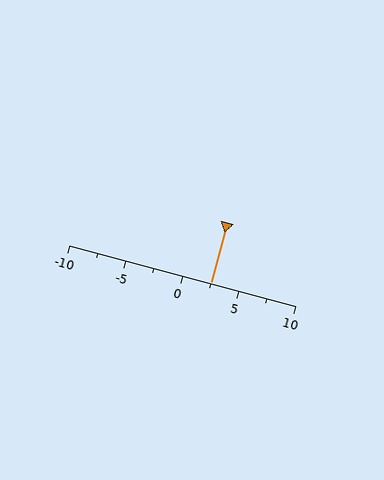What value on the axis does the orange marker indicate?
The marker indicates approximately 2.5.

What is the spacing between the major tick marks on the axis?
The major ticks are spaced 5 apart.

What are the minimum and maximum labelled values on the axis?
The axis runs from -10 to 10.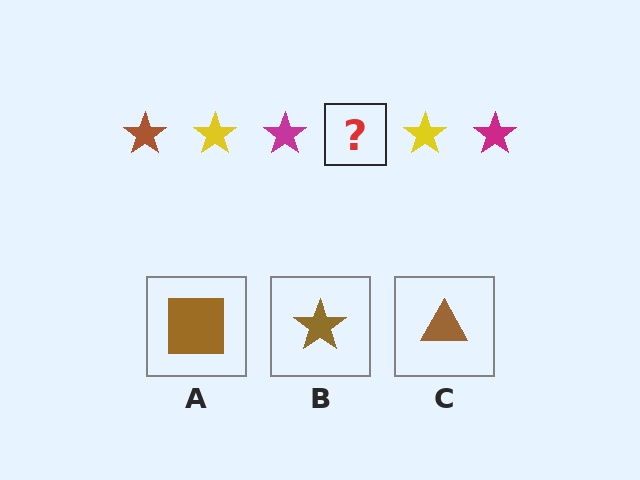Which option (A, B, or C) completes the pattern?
B.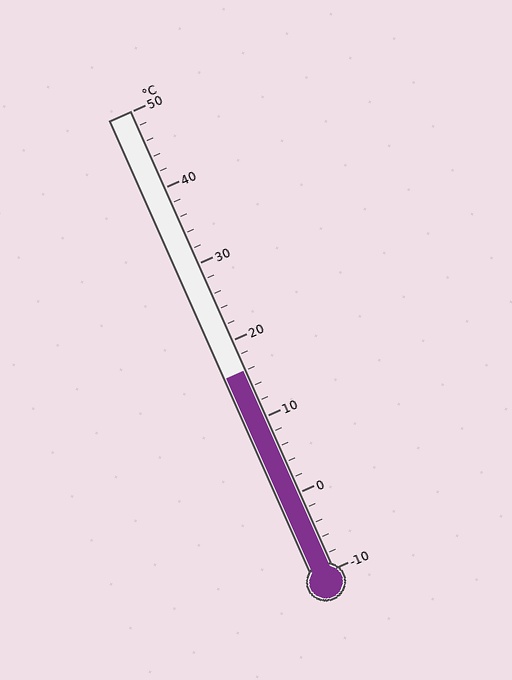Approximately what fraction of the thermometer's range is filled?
The thermometer is filled to approximately 45% of its range.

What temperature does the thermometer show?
The thermometer shows approximately 16°C.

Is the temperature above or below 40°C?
The temperature is below 40°C.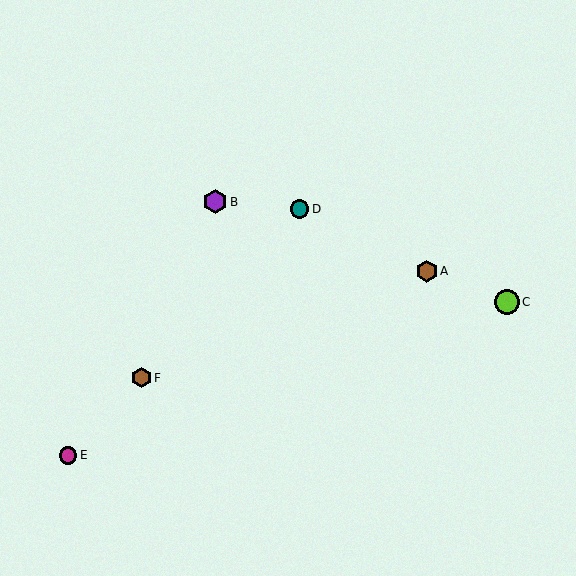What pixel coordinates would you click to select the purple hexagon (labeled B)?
Click at (215, 202) to select the purple hexagon B.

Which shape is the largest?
The lime circle (labeled C) is the largest.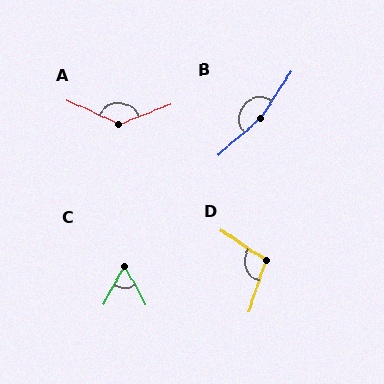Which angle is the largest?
B, at approximately 165 degrees.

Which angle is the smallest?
C, at approximately 57 degrees.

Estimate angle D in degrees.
Approximately 105 degrees.